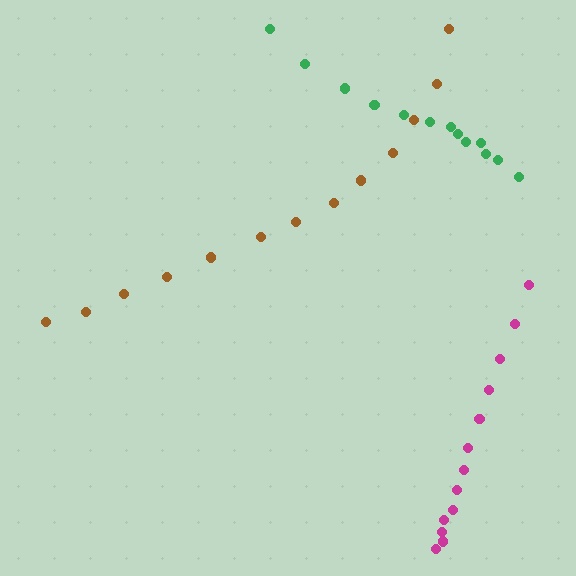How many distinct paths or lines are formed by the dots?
There are 3 distinct paths.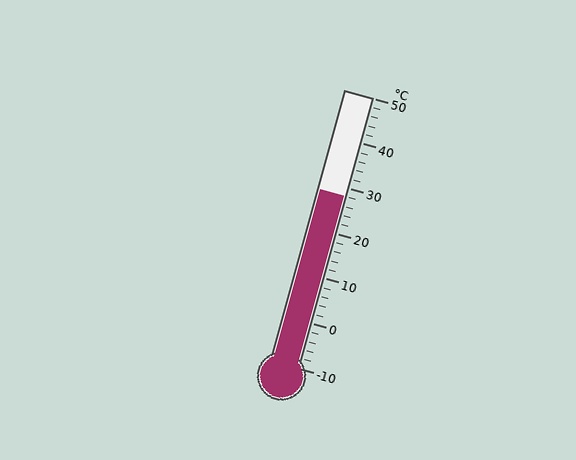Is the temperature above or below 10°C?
The temperature is above 10°C.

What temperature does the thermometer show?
The thermometer shows approximately 28°C.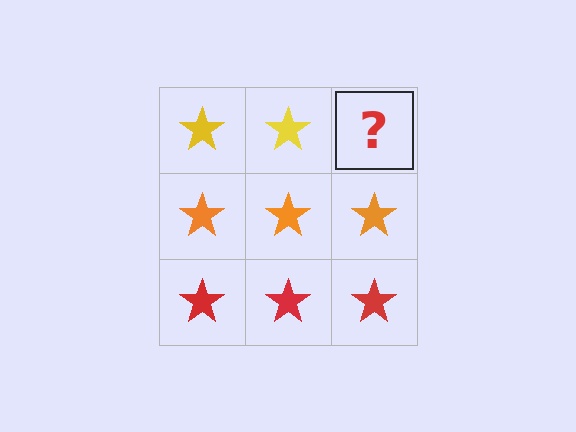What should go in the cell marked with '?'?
The missing cell should contain a yellow star.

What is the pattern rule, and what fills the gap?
The rule is that each row has a consistent color. The gap should be filled with a yellow star.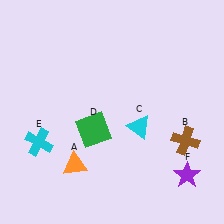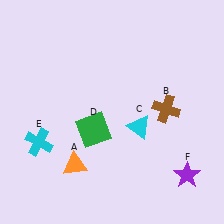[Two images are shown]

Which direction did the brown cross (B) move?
The brown cross (B) moved up.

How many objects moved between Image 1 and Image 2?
1 object moved between the two images.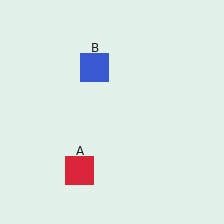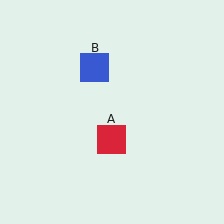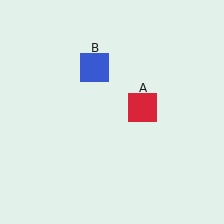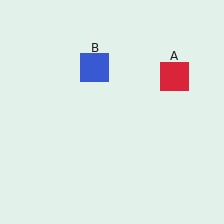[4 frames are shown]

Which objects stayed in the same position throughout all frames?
Blue square (object B) remained stationary.